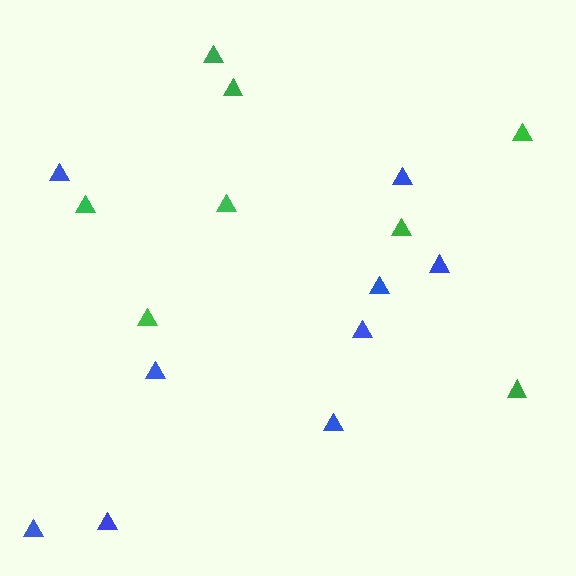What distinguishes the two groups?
There are 2 groups: one group of green triangles (8) and one group of blue triangles (9).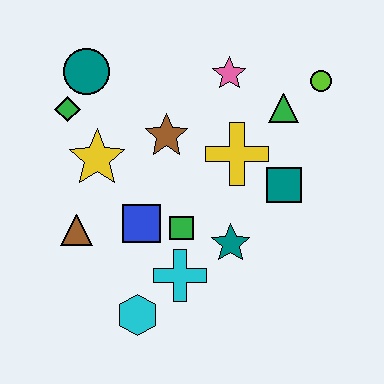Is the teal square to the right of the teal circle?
Yes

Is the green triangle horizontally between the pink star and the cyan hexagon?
No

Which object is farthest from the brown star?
The cyan hexagon is farthest from the brown star.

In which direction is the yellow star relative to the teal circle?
The yellow star is below the teal circle.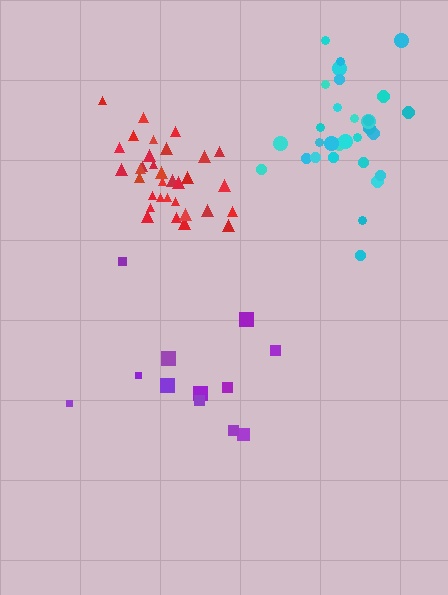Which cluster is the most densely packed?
Red.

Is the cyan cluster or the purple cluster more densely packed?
Cyan.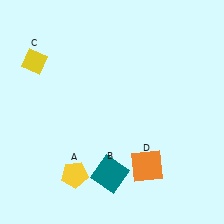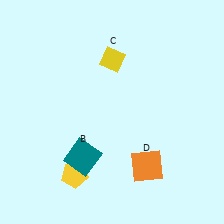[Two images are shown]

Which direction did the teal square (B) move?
The teal square (B) moved left.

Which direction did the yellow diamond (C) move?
The yellow diamond (C) moved right.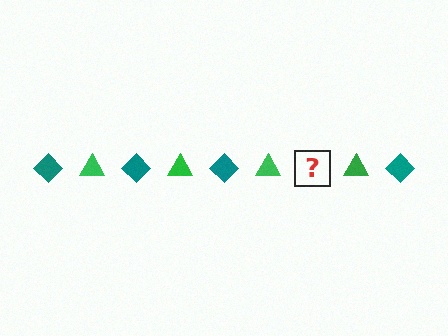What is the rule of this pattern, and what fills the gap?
The rule is that the pattern alternates between teal diamond and green triangle. The gap should be filled with a teal diamond.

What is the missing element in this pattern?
The missing element is a teal diamond.